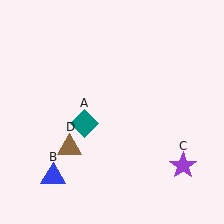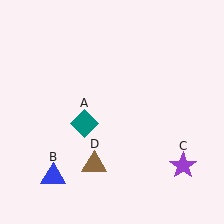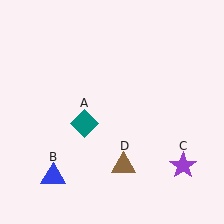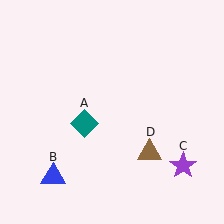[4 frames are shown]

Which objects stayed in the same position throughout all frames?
Teal diamond (object A) and blue triangle (object B) and purple star (object C) remained stationary.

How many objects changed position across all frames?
1 object changed position: brown triangle (object D).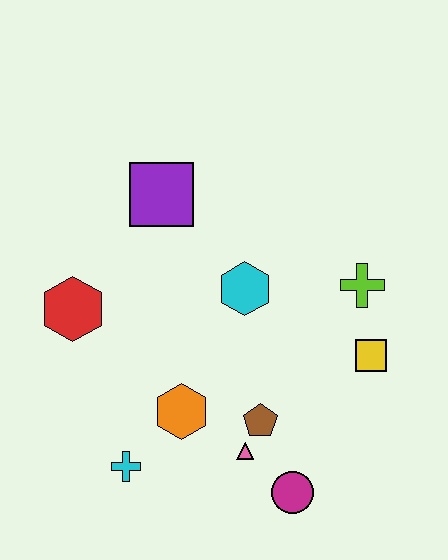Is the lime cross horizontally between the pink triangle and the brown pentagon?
No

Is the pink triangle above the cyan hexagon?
No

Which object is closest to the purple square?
The cyan hexagon is closest to the purple square.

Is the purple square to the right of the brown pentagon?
No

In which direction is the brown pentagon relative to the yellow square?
The brown pentagon is to the left of the yellow square.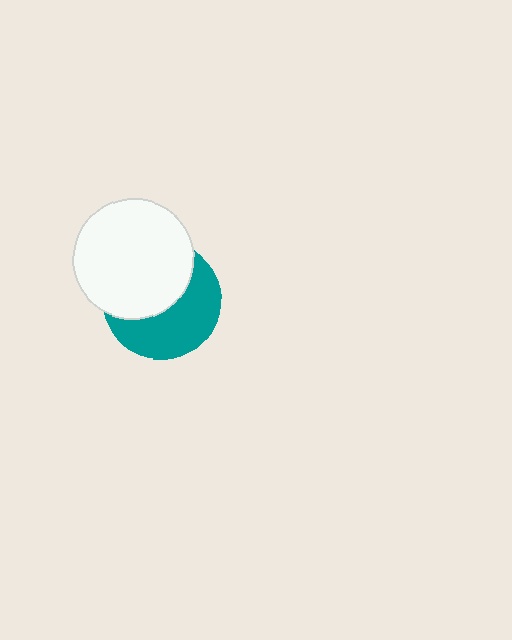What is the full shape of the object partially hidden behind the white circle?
The partially hidden object is a teal circle.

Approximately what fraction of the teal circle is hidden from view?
Roughly 50% of the teal circle is hidden behind the white circle.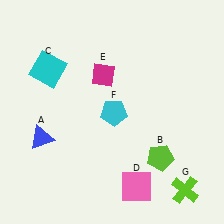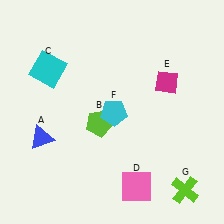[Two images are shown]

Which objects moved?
The objects that moved are: the lime pentagon (B), the magenta diamond (E).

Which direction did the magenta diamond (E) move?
The magenta diamond (E) moved right.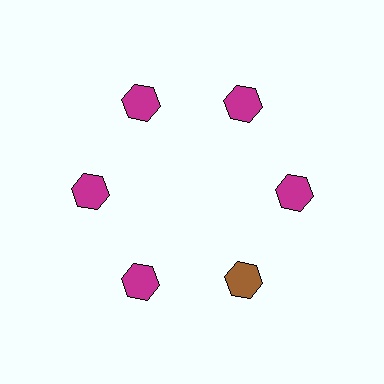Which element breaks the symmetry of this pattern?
The brown hexagon at roughly the 5 o'clock position breaks the symmetry. All other shapes are magenta hexagons.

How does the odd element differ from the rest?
It has a different color: brown instead of magenta.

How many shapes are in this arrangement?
There are 6 shapes arranged in a ring pattern.